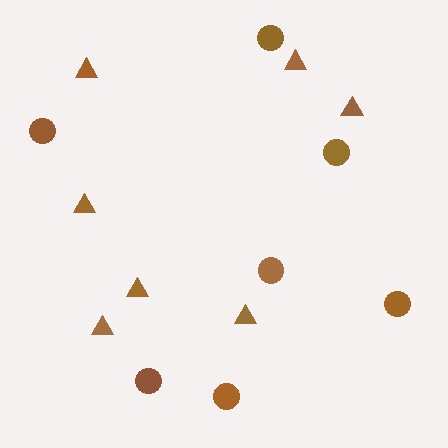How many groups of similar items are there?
There are 2 groups: one group of triangles (7) and one group of circles (7).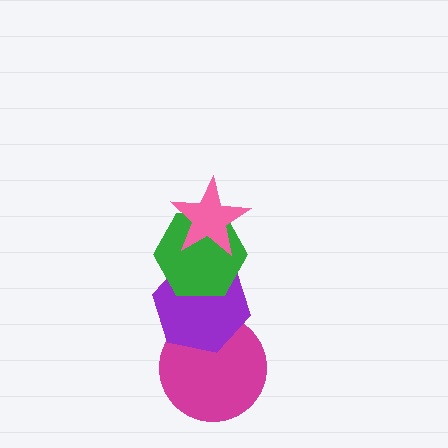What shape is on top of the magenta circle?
The purple hexagon is on top of the magenta circle.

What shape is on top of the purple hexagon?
The green hexagon is on top of the purple hexagon.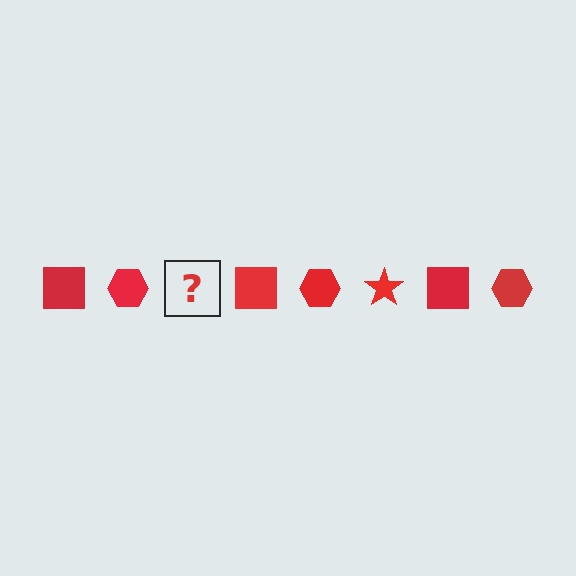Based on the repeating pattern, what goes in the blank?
The blank should be a red star.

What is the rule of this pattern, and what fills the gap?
The rule is that the pattern cycles through square, hexagon, star shapes in red. The gap should be filled with a red star.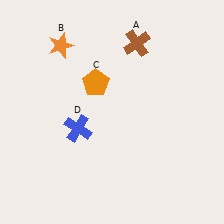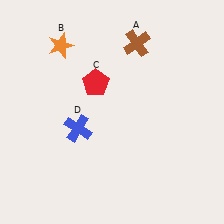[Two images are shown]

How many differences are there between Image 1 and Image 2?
There is 1 difference between the two images.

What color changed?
The pentagon (C) changed from orange in Image 1 to red in Image 2.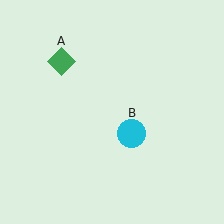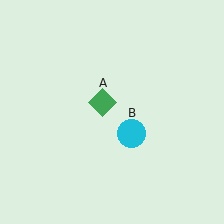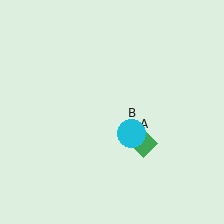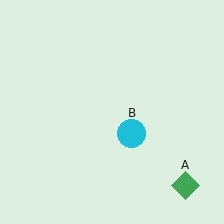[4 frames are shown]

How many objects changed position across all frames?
1 object changed position: green diamond (object A).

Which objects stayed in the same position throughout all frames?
Cyan circle (object B) remained stationary.